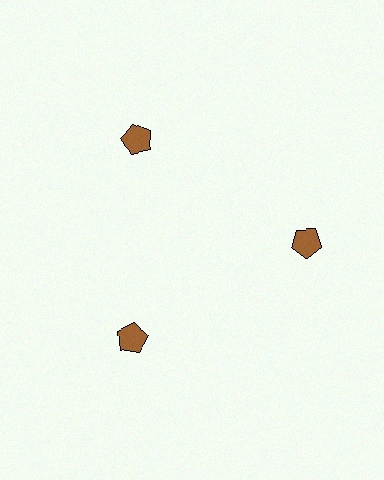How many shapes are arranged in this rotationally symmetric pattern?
There are 3 shapes, arranged in 3 groups of 1.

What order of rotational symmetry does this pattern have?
This pattern has 3-fold rotational symmetry.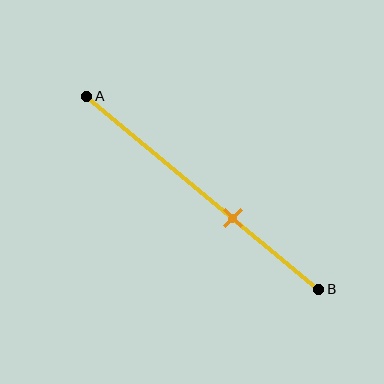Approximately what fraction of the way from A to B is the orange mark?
The orange mark is approximately 65% of the way from A to B.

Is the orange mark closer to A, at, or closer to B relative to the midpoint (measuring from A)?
The orange mark is closer to point B than the midpoint of segment AB.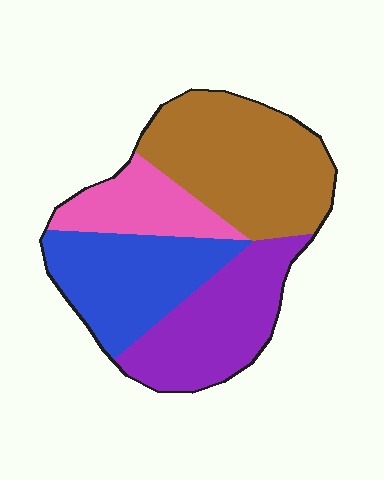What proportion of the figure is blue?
Blue covers 25% of the figure.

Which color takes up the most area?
Brown, at roughly 35%.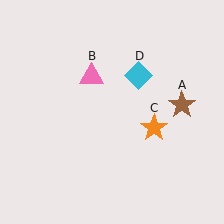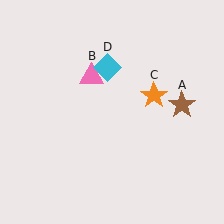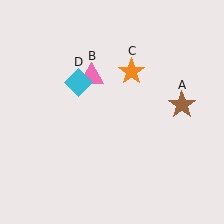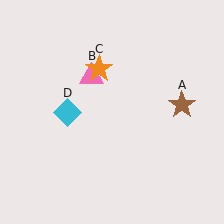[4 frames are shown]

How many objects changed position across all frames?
2 objects changed position: orange star (object C), cyan diamond (object D).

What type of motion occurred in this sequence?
The orange star (object C), cyan diamond (object D) rotated counterclockwise around the center of the scene.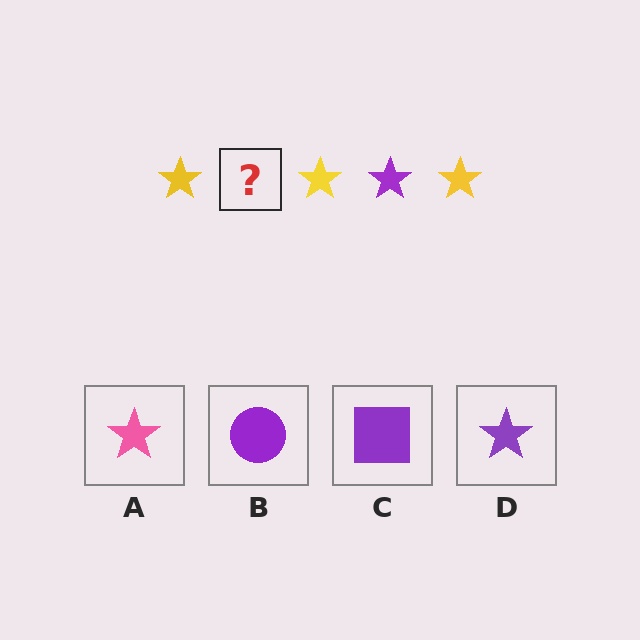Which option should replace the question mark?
Option D.